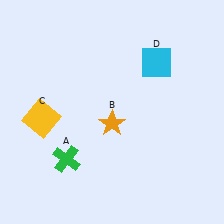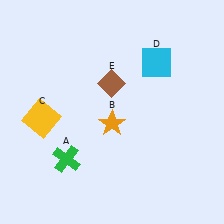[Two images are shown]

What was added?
A brown diamond (E) was added in Image 2.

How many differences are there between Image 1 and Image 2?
There is 1 difference between the two images.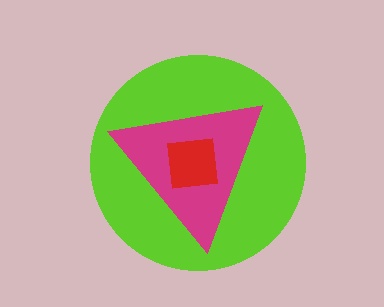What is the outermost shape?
The lime circle.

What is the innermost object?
The red square.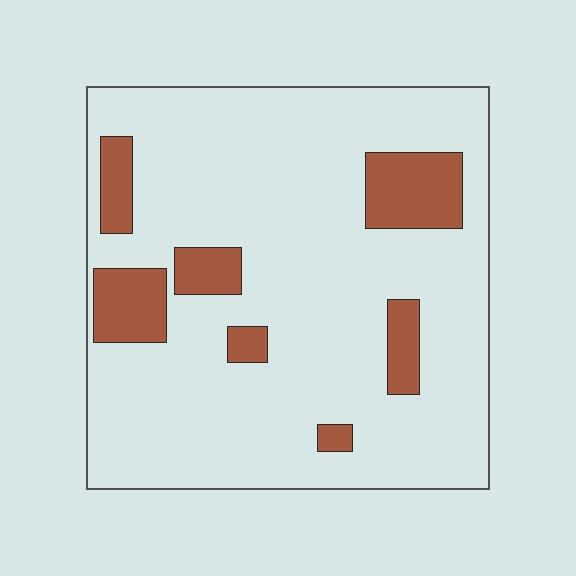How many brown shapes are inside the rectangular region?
7.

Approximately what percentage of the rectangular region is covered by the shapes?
Approximately 15%.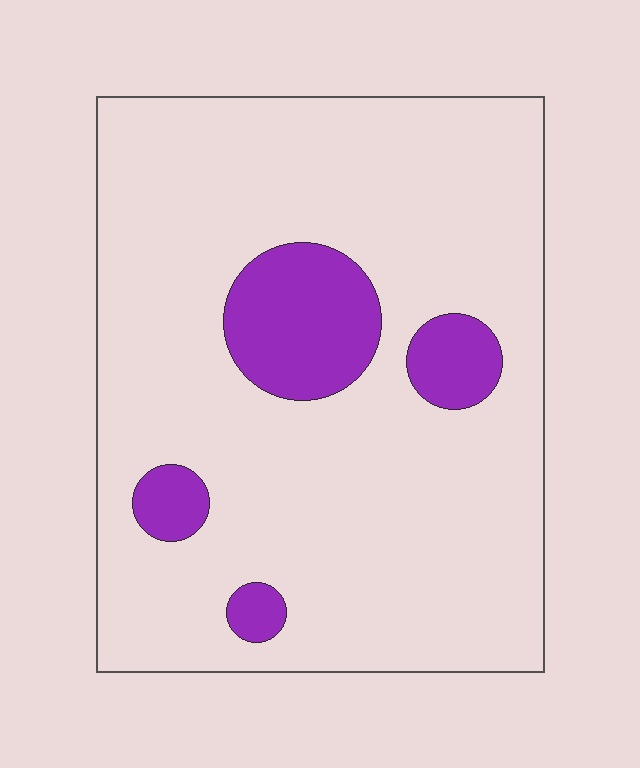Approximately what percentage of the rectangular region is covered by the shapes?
Approximately 15%.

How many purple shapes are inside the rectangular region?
4.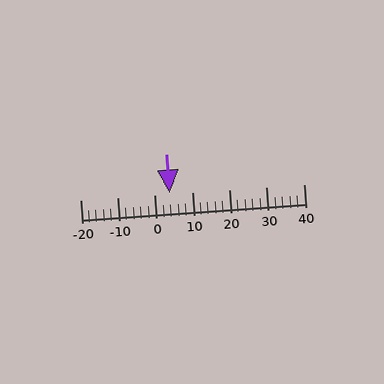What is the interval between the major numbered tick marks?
The major tick marks are spaced 10 units apart.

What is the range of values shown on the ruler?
The ruler shows values from -20 to 40.